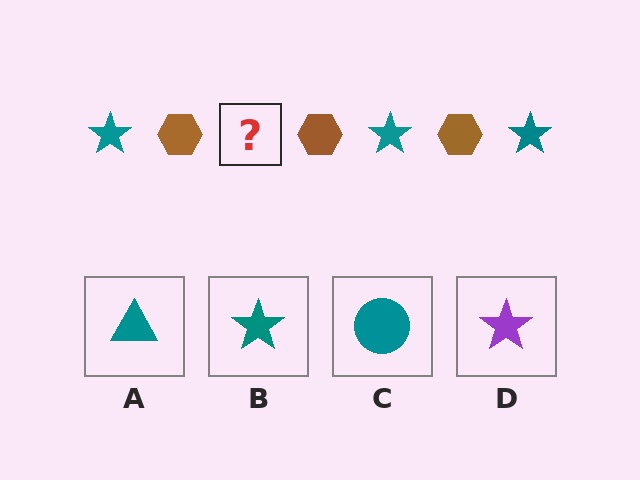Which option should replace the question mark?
Option B.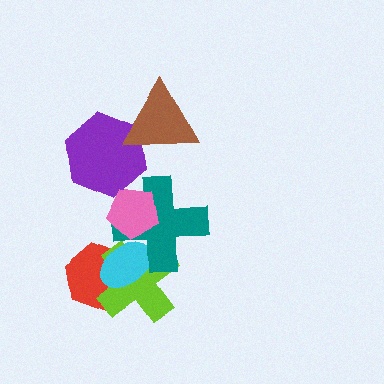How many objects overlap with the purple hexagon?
1 object overlaps with the purple hexagon.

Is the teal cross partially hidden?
Yes, it is partially covered by another shape.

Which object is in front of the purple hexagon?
The brown triangle is in front of the purple hexagon.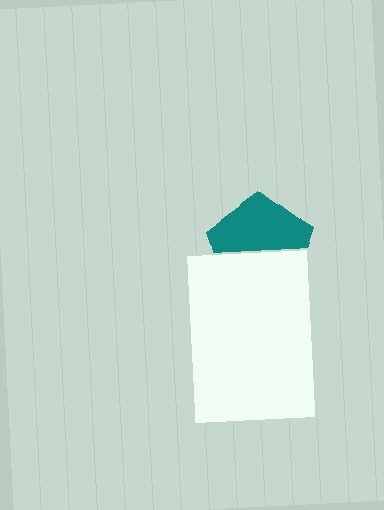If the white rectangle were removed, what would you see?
You would see the complete teal pentagon.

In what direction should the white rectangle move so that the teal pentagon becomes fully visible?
The white rectangle should move down. That is the shortest direction to clear the overlap and leave the teal pentagon fully visible.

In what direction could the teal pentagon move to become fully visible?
The teal pentagon could move up. That would shift it out from behind the white rectangle entirely.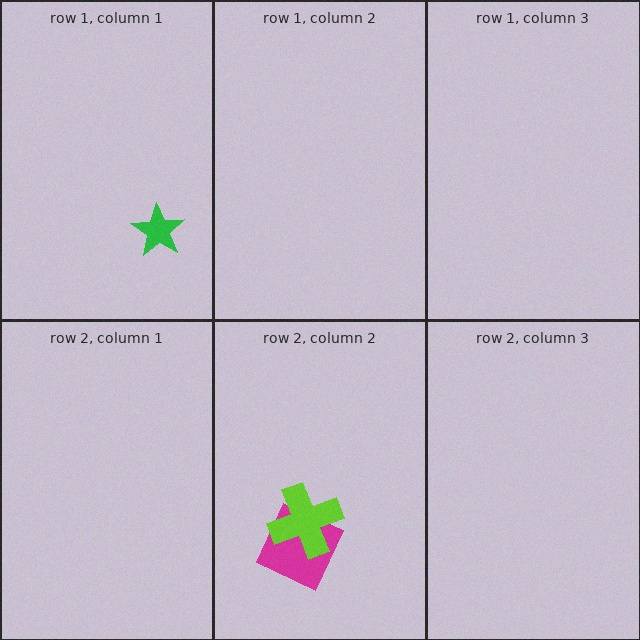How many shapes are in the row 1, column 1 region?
1.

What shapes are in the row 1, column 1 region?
The green star.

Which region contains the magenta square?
The row 2, column 2 region.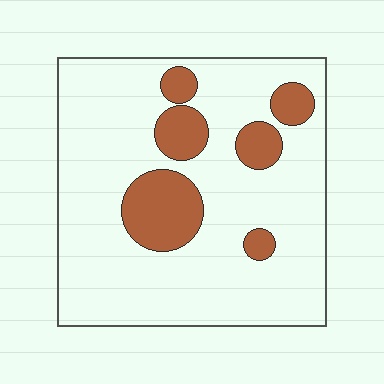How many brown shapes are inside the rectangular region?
6.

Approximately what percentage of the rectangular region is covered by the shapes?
Approximately 20%.